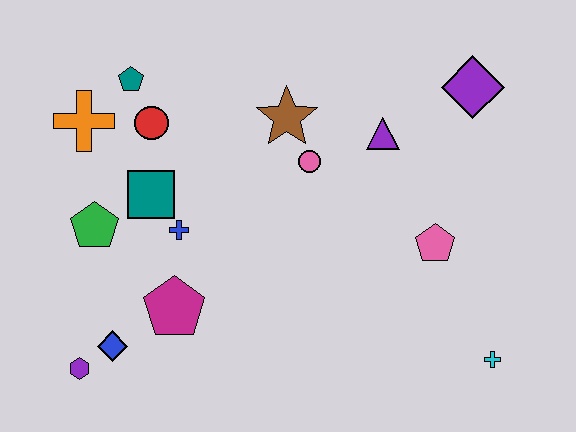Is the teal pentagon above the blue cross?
Yes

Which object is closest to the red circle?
The teal pentagon is closest to the red circle.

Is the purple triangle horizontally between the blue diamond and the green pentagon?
No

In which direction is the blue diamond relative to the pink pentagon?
The blue diamond is to the left of the pink pentagon.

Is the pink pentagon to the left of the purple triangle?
No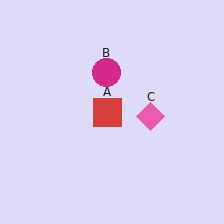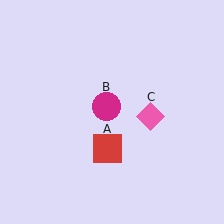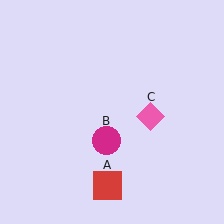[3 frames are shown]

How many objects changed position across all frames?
2 objects changed position: red square (object A), magenta circle (object B).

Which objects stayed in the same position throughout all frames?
Pink diamond (object C) remained stationary.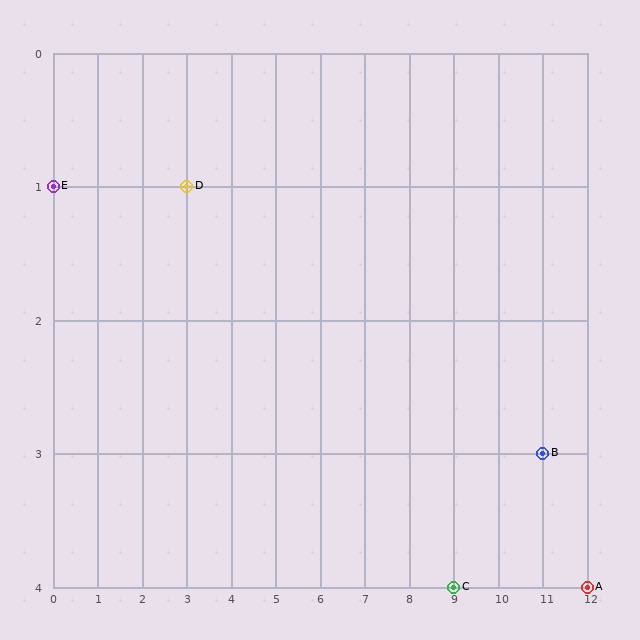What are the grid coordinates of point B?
Point B is at grid coordinates (11, 3).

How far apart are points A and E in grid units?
Points A and E are 12 columns and 3 rows apart (about 12.4 grid units diagonally).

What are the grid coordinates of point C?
Point C is at grid coordinates (9, 4).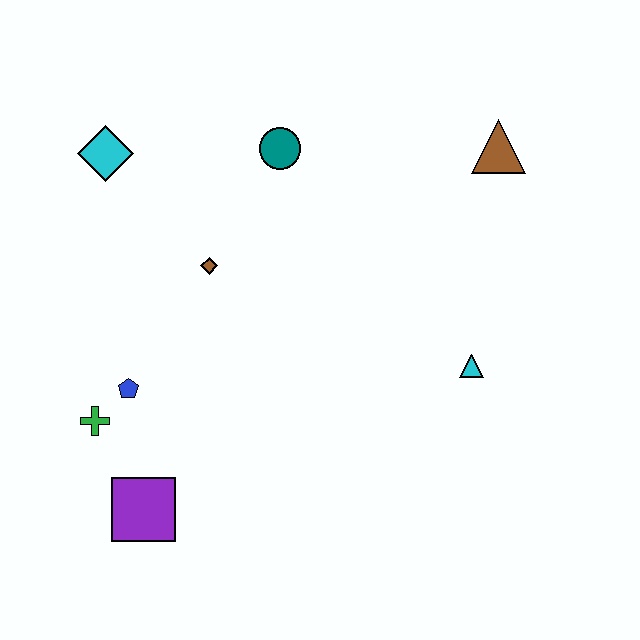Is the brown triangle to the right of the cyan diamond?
Yes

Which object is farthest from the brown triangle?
The purple square is farthest from the brown triangle.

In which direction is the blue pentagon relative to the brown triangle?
The blue pentagon is to the left of the brown triangle.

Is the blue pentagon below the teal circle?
Yes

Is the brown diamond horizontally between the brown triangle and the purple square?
Yes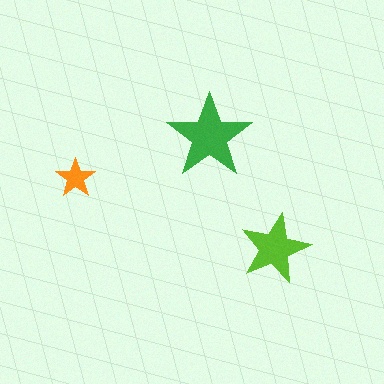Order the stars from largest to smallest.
the green one, the lime one, the orange one.